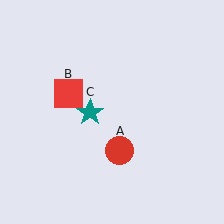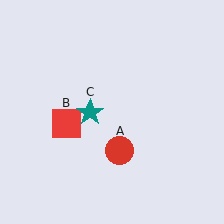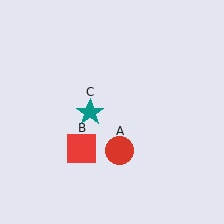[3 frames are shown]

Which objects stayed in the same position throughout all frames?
Red circle (object A) and teal star (object C) remained stationary.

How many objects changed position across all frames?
1 object changed position: red square (object B).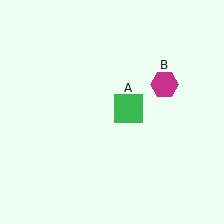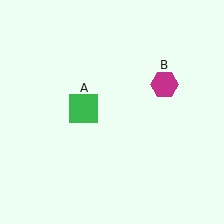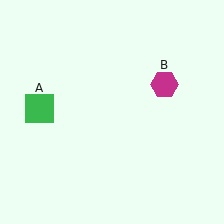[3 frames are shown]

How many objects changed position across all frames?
1 object changed position: green square (object A).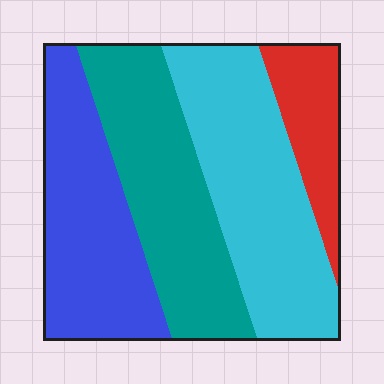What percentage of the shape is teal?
Teal takes up between a quarter and a half of the shape.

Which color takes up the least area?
Red, at roughly 10%.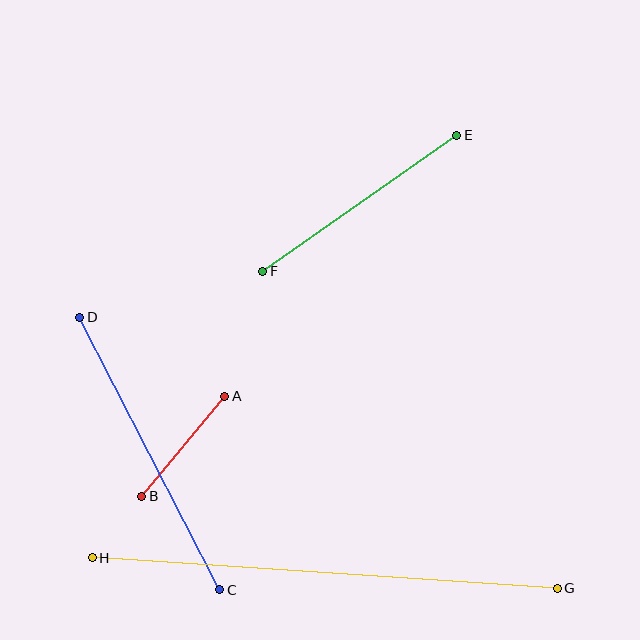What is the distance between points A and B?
The distance is approximately 130 pixels.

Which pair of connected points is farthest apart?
Points G and H are farthest apart.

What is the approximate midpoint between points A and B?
The midpoint is at approximately (183, 446) pixels.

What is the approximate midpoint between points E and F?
The midpoint is at approximately (360, 203) pixels.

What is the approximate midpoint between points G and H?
The midpoint is at approximately (325, 573) pixels.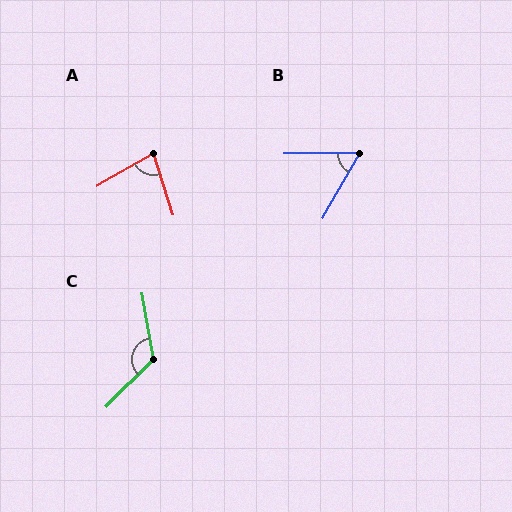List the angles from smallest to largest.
B (60°), A (78°), C (125°).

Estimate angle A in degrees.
Approximately 78 degrees.